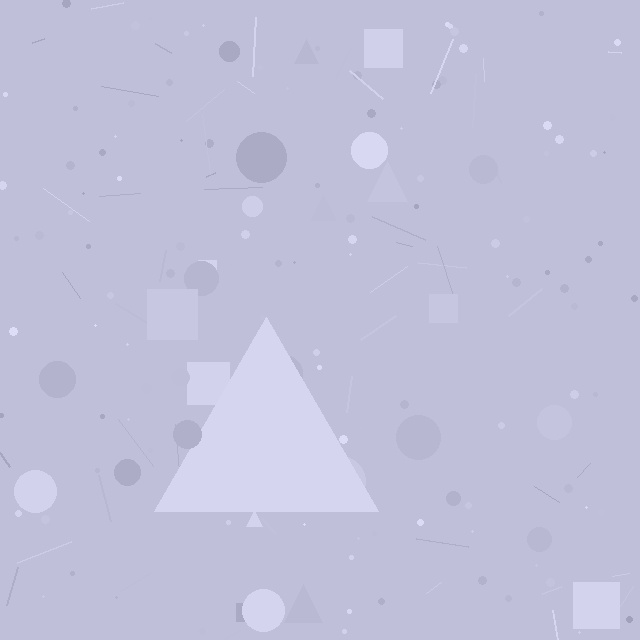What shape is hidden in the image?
A triangle is hidden in the image.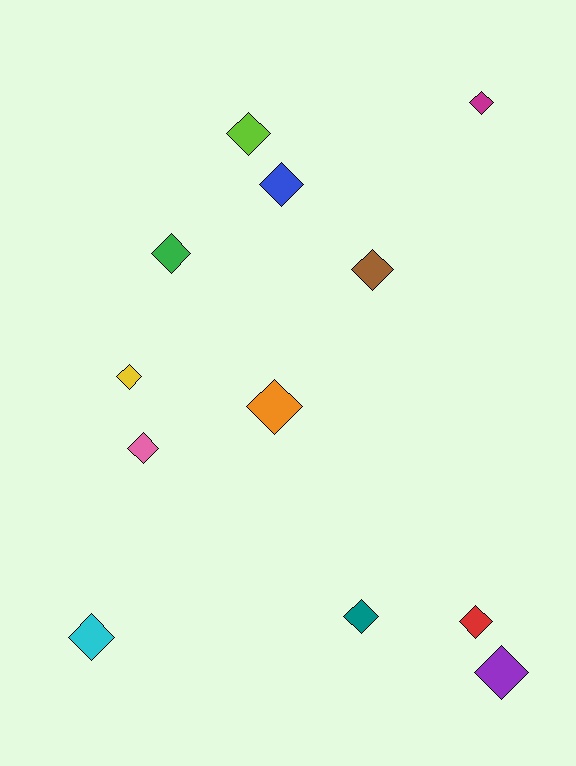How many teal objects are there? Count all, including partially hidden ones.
There is 1 teal object.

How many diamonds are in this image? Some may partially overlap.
There are 12 diamonds.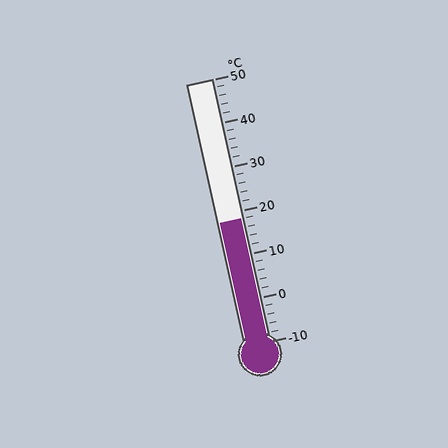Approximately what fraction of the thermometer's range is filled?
The thermometer is filled to approximately 45% of its range.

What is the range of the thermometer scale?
The thermometer scale ranges from -10°C to 50°C.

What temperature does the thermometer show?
The thermometer shows approximately 18°C.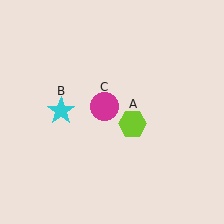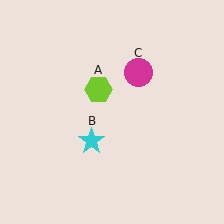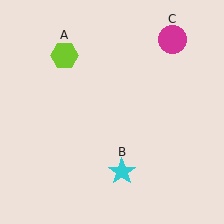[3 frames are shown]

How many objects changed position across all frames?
3 objects changed position: lime hexagon (object A), cyan star (object B), magenta circle (object C).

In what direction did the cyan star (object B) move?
The cyan star (object B) moved down and to the right.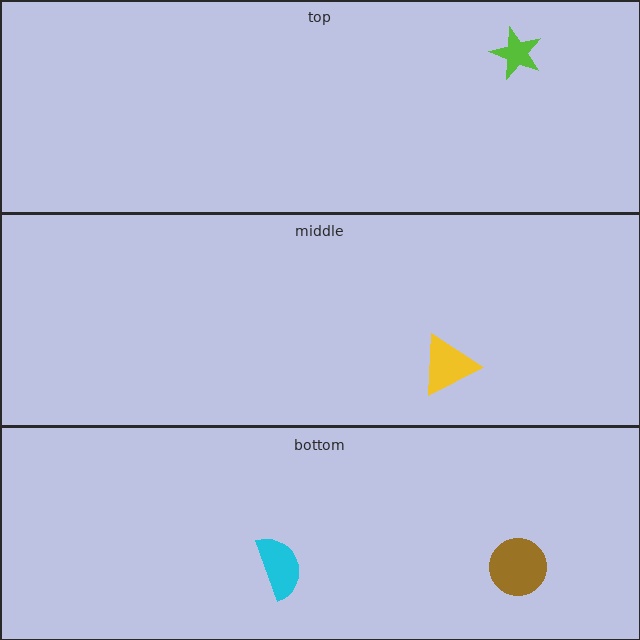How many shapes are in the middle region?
1.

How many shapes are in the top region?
1.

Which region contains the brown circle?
The bottom region.